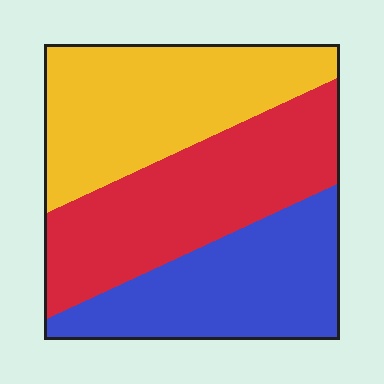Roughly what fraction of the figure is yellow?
Yellow covers 34% of the figure.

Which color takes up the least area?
Blue, at roughly 30%.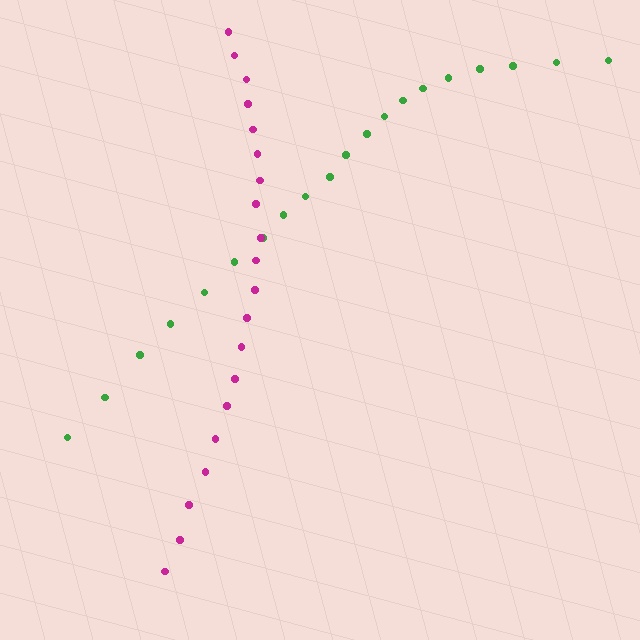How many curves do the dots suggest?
There are 2 distinct paths.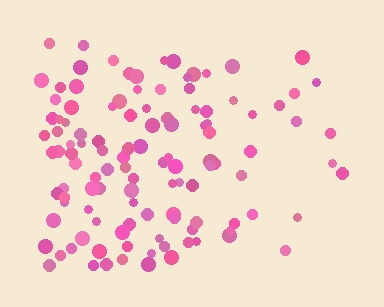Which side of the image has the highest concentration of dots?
The left.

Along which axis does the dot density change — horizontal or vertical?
Horizontal.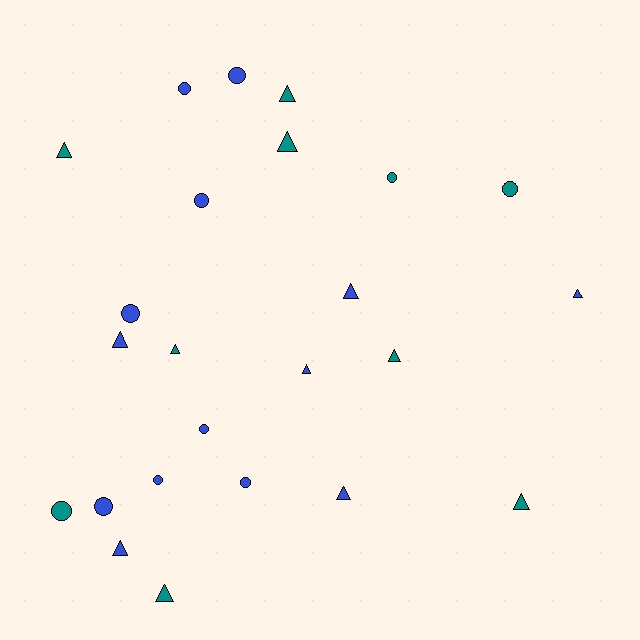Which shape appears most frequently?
Triangle, with 13 objects.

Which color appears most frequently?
Blue, with 14 objects.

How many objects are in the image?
There are 24 objects.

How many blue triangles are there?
There are 6 blue triangles.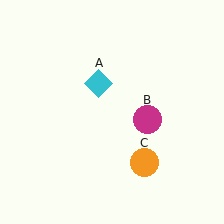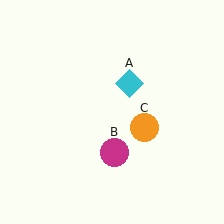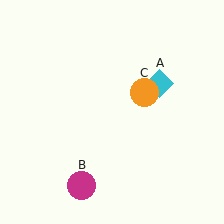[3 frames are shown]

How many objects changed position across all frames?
3 objects changed position: cyan diamond (object A), magenta circle (object B), orange circle (object C).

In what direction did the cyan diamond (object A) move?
The cyan diamond (object A) moved right.